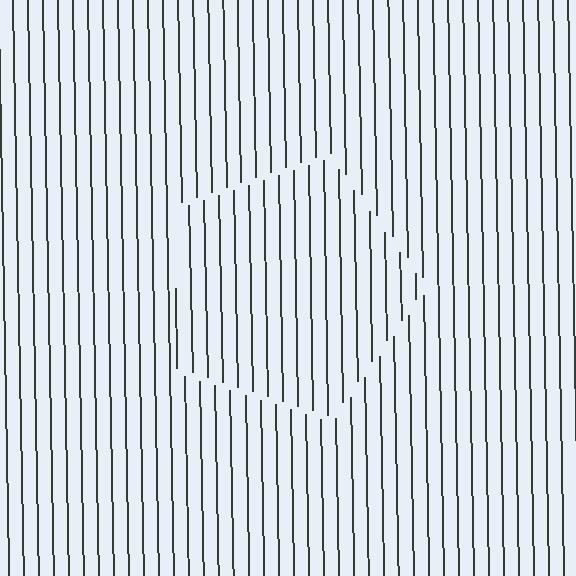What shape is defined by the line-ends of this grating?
An illusory pentagon. The interior of the shape contains the same grating, shifted by half a period — the contour is defined by the phase discontinuity where line-ends from the inner and outer gratings abut.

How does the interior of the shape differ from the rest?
The interior of the shape contains the same grating, shifted by half a period — the contour is defined by the phase discontinuity where line-ends from the inner and outer gratings abut.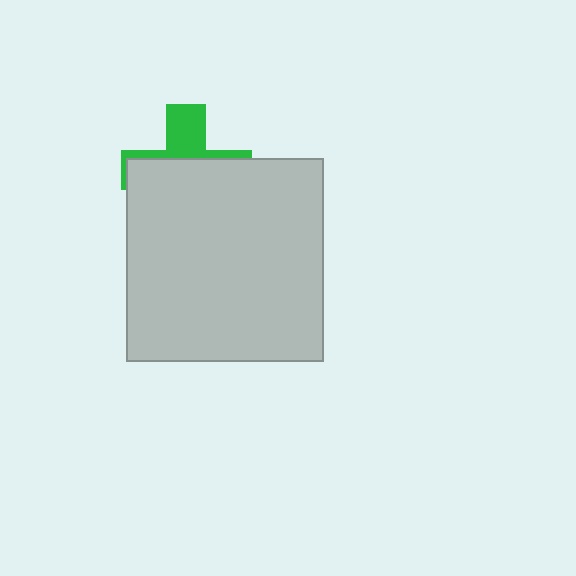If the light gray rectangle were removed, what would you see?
You would see the complete green cross.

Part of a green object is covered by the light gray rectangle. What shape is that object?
It is a cross.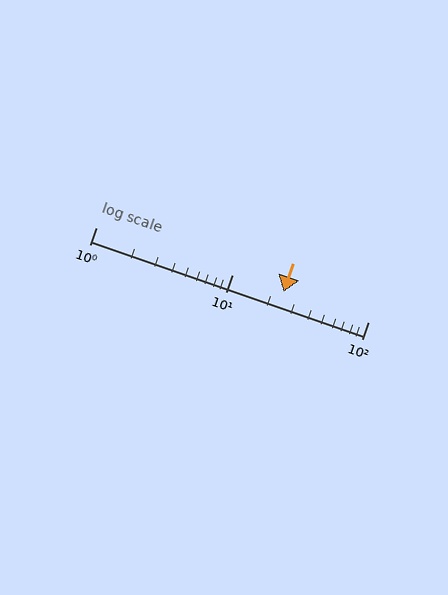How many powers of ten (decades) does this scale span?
The scale spans 2 decades, from 1 to 100.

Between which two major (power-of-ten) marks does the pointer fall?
The pointer is between 10 and 100.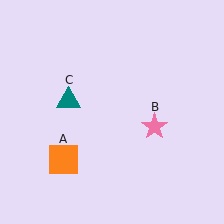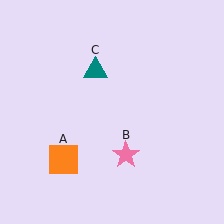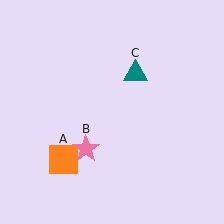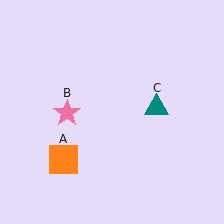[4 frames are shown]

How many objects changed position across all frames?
2 objects changed position: pink star (object B), teal triangle (object C).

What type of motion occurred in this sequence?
The pink star (object B), teal triangle (object C) rotated clockwise around the center of the scene.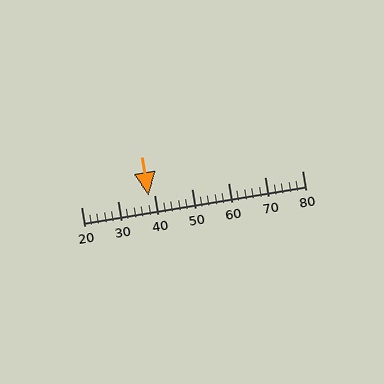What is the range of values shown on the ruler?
The ruler shows values from 20 to 80.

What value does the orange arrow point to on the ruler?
The orange arrow points to approximately 38.